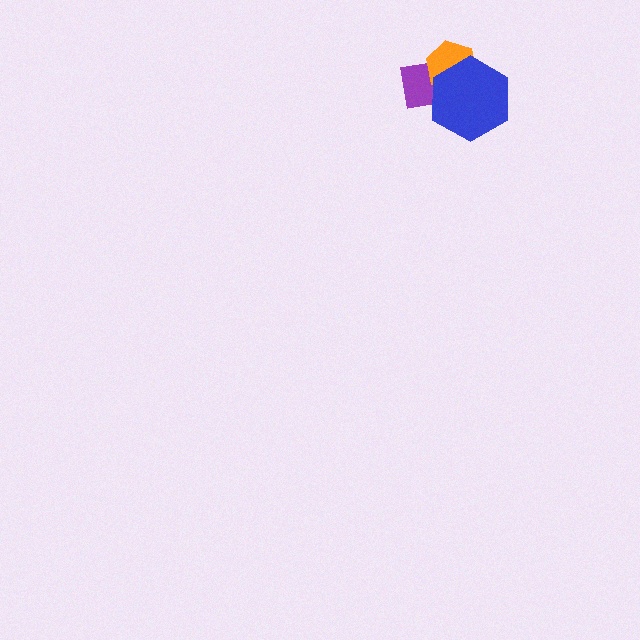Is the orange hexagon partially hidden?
Yes, it is partially covered by another shape.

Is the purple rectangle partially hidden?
Yes, it is partially covered by another shape.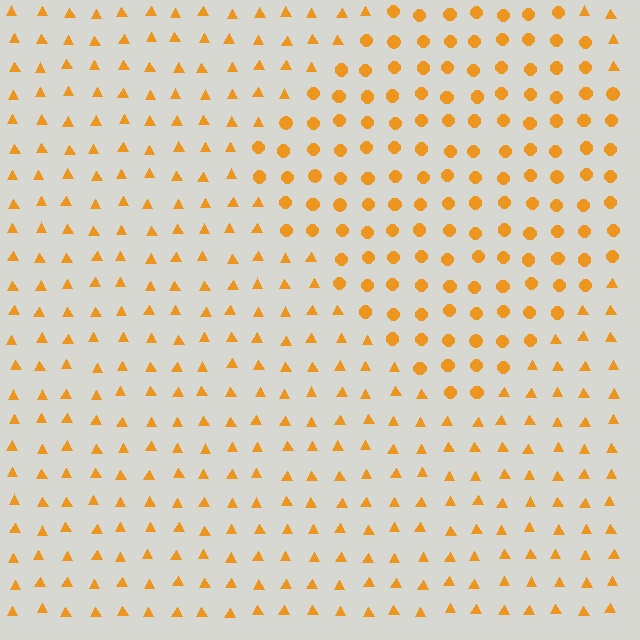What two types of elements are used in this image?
The image uses circles inside the diamond region and triangles outside it.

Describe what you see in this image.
The image is filled with small orange elements arranged in a uniform grid. A diamond-shaped region contains circles, while the surrounding area contains triangles. The boundary is defined purely by the change in element shape.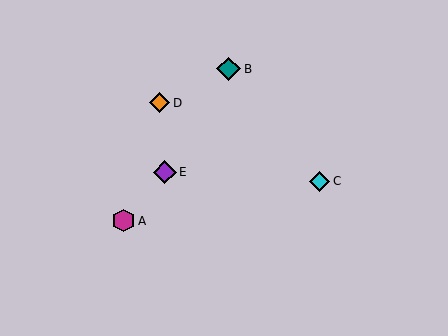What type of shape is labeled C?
Shape C is a cyan diamond.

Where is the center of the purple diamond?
The center of the purple diamond is at (165, 172).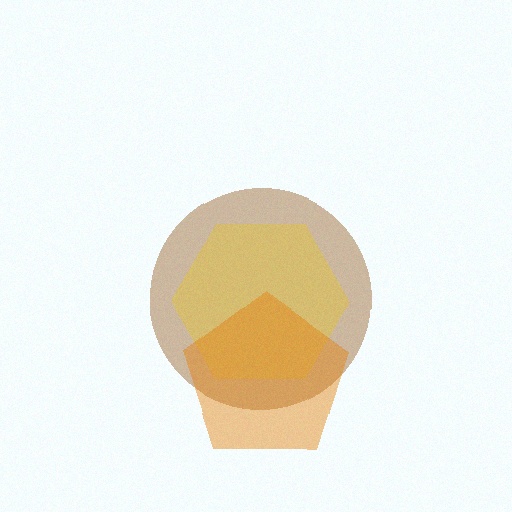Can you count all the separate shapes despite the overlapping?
Yes, there are 3 separate shapes.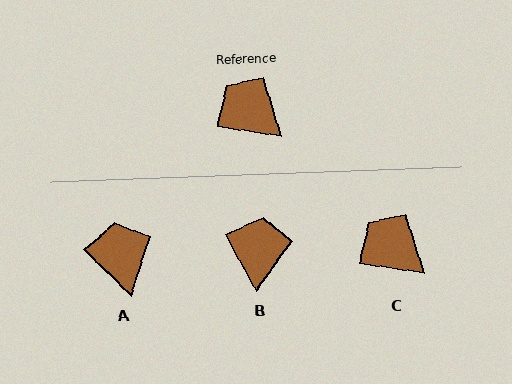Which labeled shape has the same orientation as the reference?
C.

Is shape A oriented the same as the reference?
No, it is off by about 35 degrees.